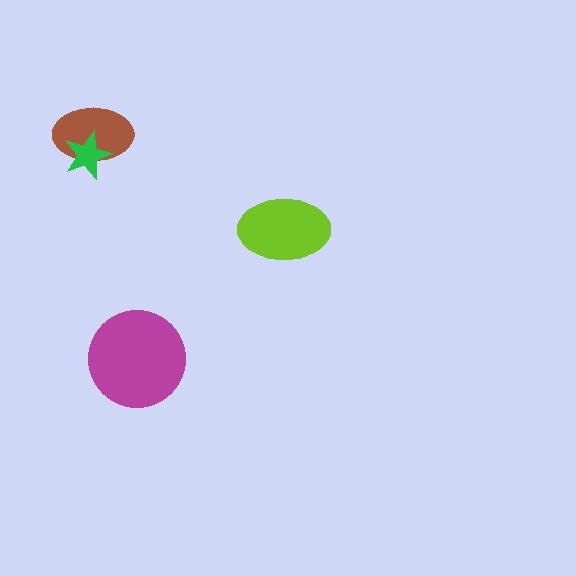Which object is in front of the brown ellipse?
The green star is in front of the brown ellipse.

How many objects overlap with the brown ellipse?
1 object overlaps with the brown ellipse.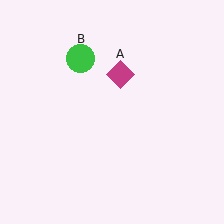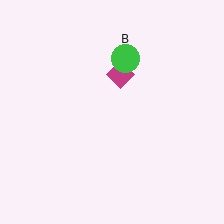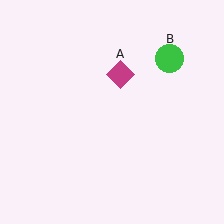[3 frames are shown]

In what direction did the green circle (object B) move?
The green circle (object B) moved right.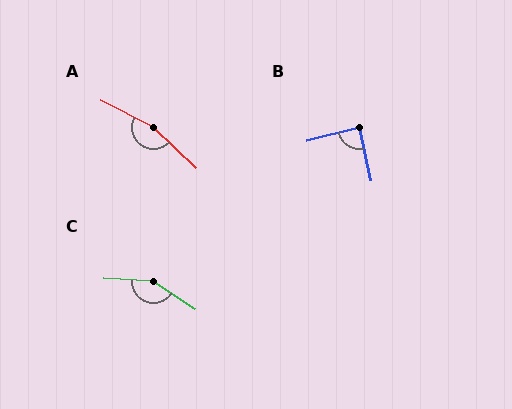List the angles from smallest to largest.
B (88°), C (150°), A (164°).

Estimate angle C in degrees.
Approximately 150 degrees.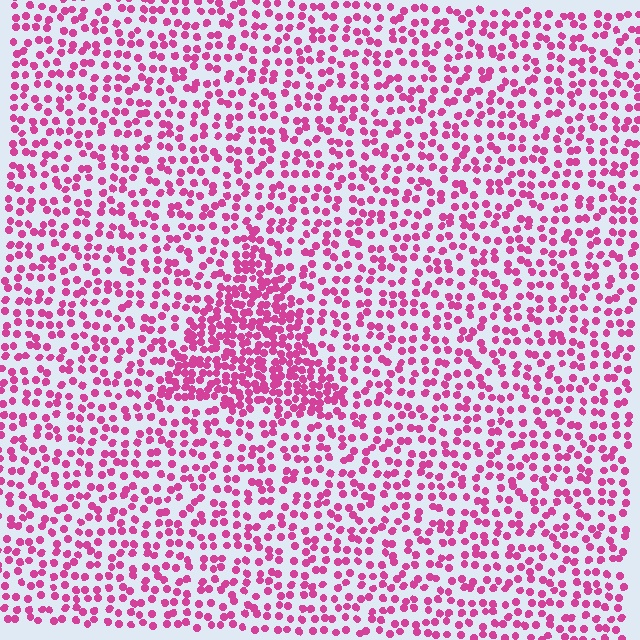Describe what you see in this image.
The image contains small magenta elements arranged at two different densities. A triangle-shaped region is visible where the elements are more densely packed than the surrounding area.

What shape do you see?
I see a triangle.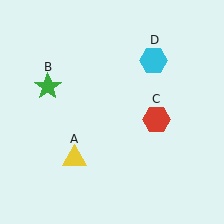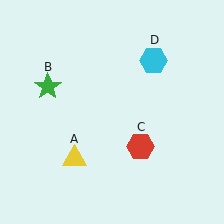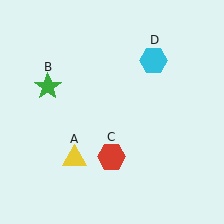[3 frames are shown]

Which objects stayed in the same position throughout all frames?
Yellow triangle (object A) and green star (object B) and cyan hexagon (object D) remained stationary.